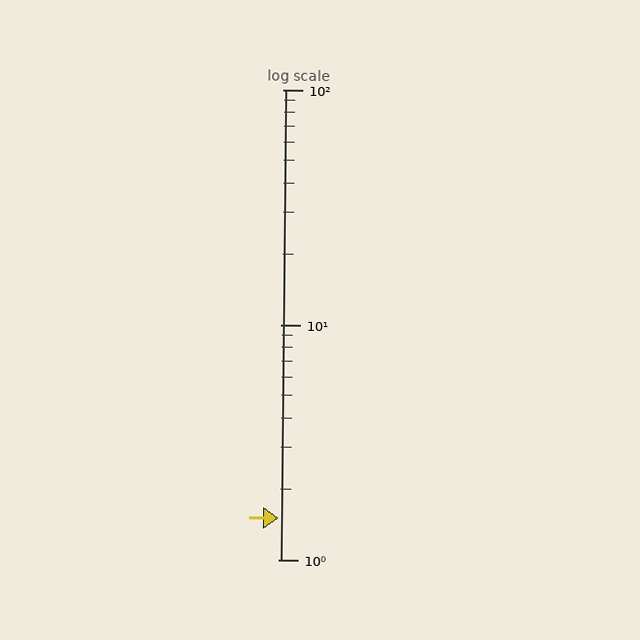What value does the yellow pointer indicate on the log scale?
The pointer indicates approximately 1.5.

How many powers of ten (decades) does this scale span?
The scale spans 2 decades, from 1 to 100.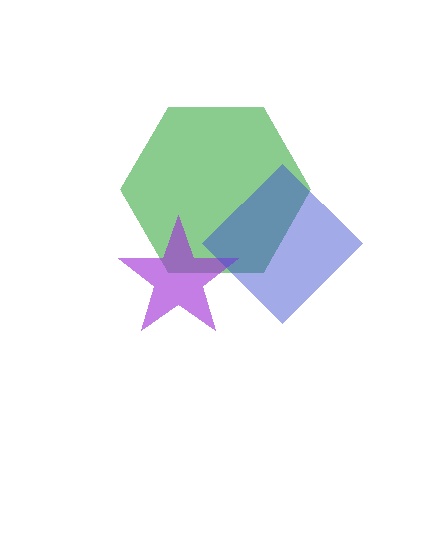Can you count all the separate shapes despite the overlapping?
Yes, there are 3 separate shapes.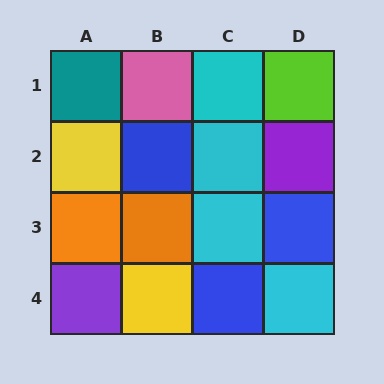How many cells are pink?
1 cell is pink.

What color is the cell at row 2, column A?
Yellow.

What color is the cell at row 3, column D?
Blue.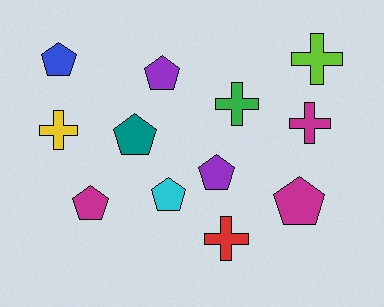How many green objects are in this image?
There is 1 green object.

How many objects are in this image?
There are 12 objects.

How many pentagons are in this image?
There are 7 pentagons.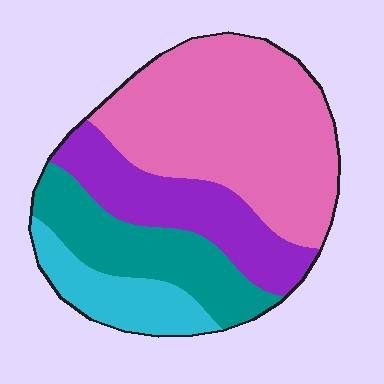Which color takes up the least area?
Cyan, at roughly 15%.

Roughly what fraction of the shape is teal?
Teal takes up about one fifth (1/5) of the shape.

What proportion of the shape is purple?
Purple takes up about one fifth (1/5) of the shape.